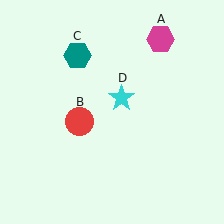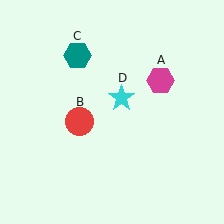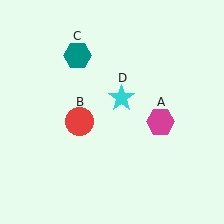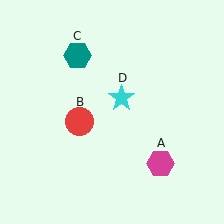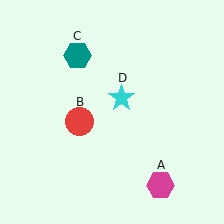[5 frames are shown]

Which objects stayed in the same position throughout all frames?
Red circle (object B) and teal hexagon (object C) and cyan star (object D) remained stationary.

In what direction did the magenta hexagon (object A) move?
The magenta hexagon (object A) moved down.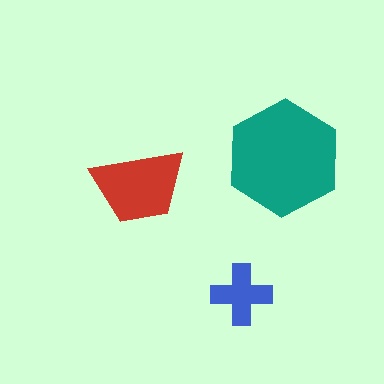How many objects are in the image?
There are 3 objects in the image.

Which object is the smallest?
The blue cross.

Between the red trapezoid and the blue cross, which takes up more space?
The red trapezoid.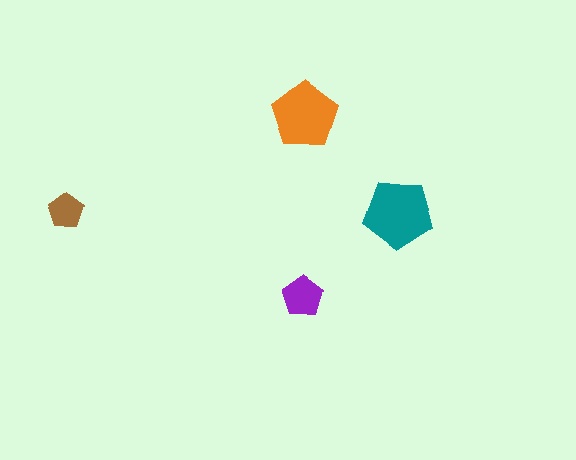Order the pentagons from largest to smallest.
the teal one, the orange one, the purple one, the brown one.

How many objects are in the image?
There are 4 objects in the image.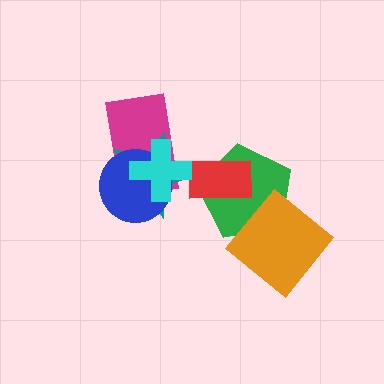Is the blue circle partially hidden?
Yes, it is partially covered by another shape.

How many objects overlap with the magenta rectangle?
3 objects overlap with the magenta rectangle.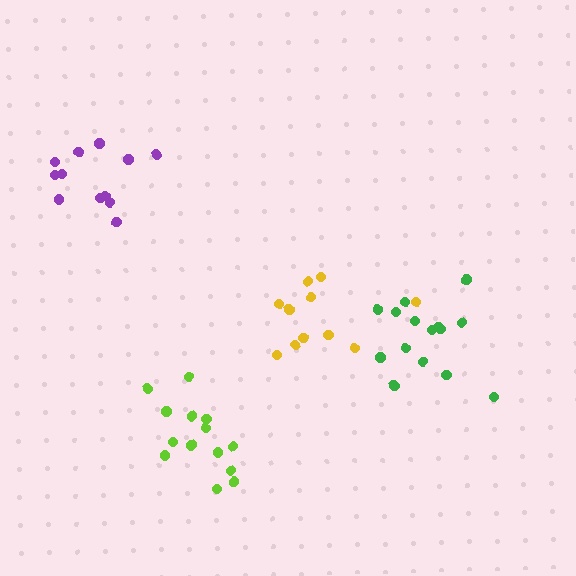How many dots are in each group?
Group 1: 11 dots, Group 2: 14 dots, Group 3: 12 dots, Group 4: 15 dots (52 total).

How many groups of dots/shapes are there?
There are 4 groups.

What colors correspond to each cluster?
The clusters are colored: yellow, lime, purple, green.